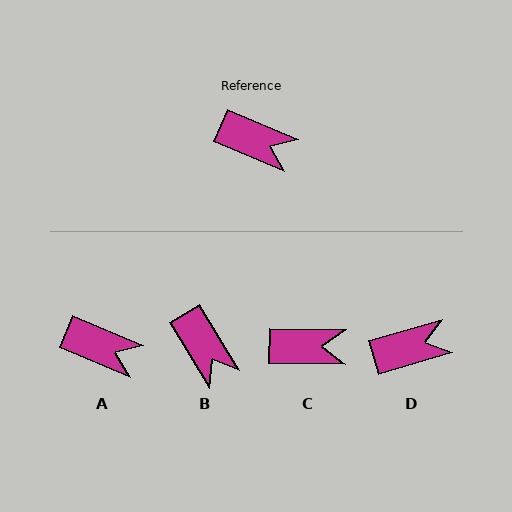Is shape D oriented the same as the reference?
No, it is off by about 39 degrees.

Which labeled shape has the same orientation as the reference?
A.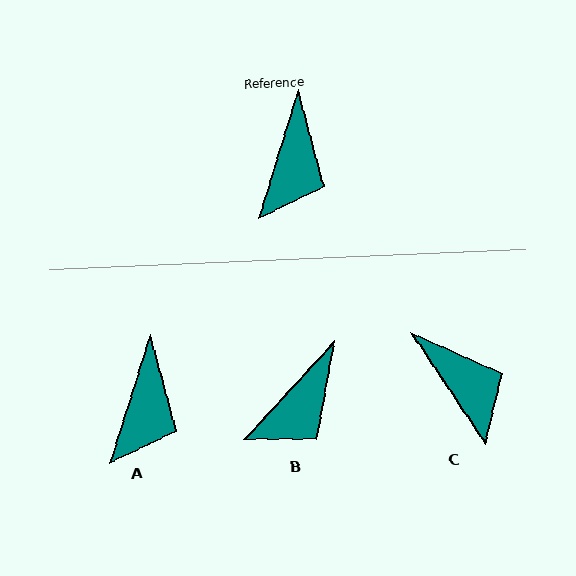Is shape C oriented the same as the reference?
No, it is off by about 51 degrees.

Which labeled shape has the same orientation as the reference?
A.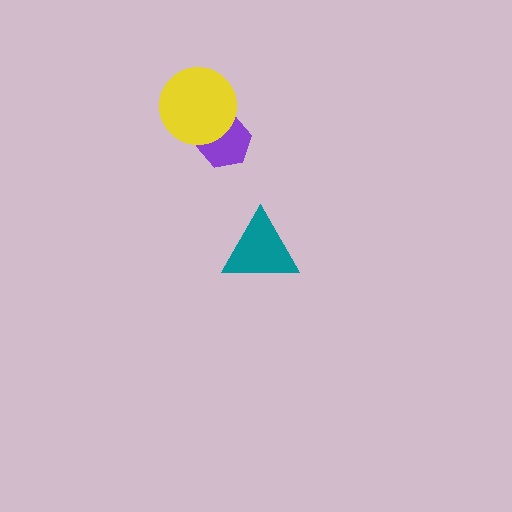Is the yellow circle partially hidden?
No, no other shape covers it.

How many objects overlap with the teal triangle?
0 objects overlap with the teal triangle.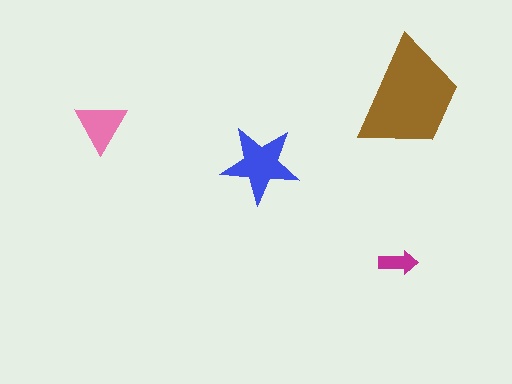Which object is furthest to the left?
The pink triangle is leftmost.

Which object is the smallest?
The magenta arrow.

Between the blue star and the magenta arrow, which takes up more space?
The blue star.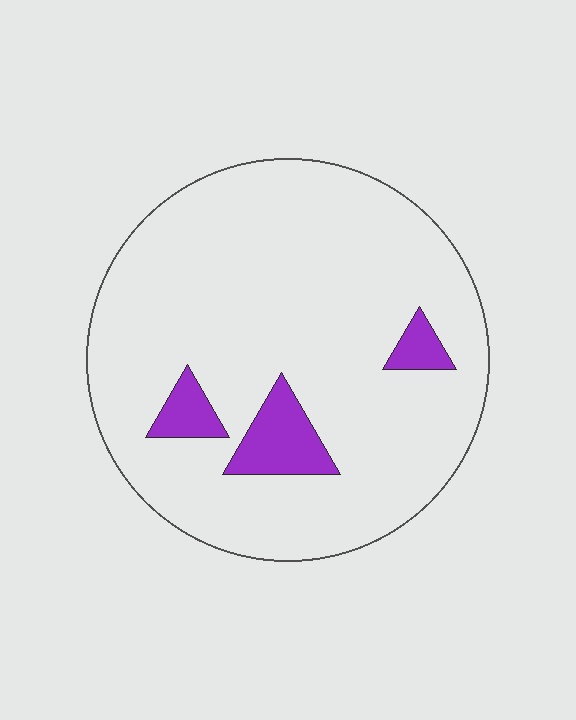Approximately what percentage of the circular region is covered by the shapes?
Approximately 10%.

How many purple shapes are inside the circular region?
3.